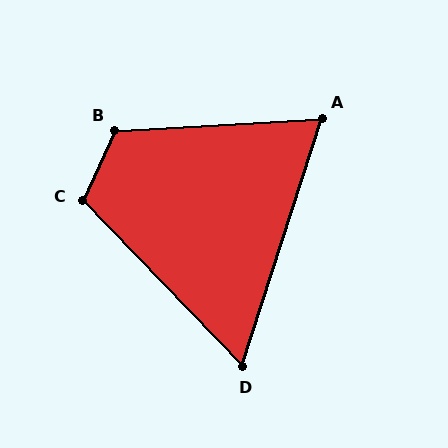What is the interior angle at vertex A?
Approximately 69 degrees (acute).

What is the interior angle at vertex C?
Approximately 111 degrees (obtuse).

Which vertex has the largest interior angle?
B, at approximately 118 degrees.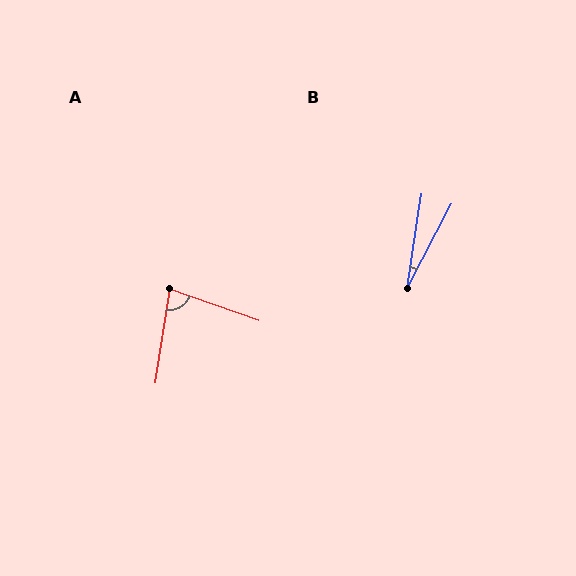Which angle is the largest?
A, at approximately 79 degrees.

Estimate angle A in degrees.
Approximately 79 degrees.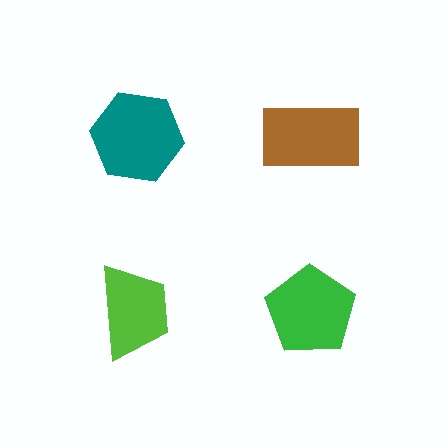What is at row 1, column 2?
A brown rectangle.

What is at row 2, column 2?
A green pentagon.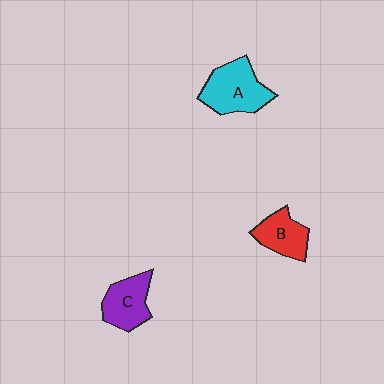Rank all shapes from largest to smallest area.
From largest to smallest: A (cyan), C (purple), B (red).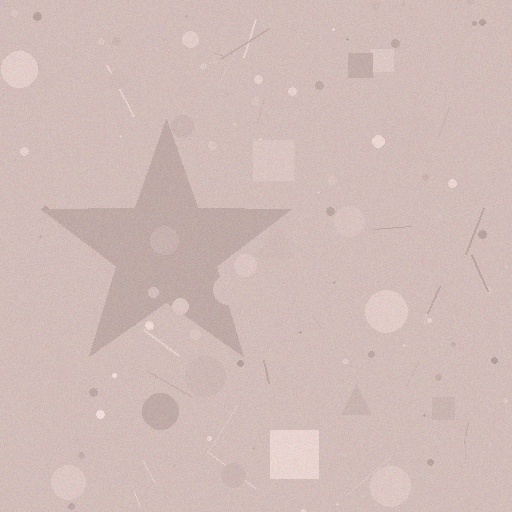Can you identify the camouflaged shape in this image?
The camouflaged shape is a star.